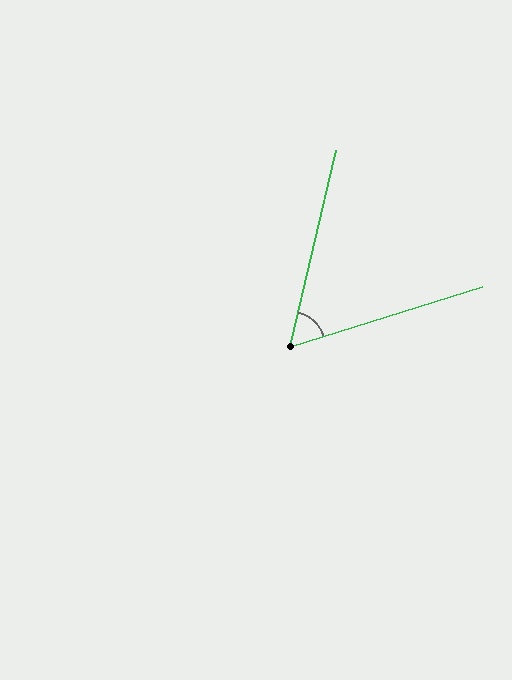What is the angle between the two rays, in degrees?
Approximately 59 degrees.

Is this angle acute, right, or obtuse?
It is acute.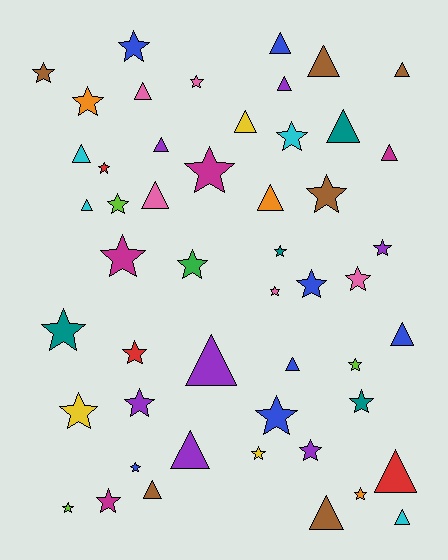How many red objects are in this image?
There are 3 red objects.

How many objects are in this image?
There are 50 objects.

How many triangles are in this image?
There are 21 triangles.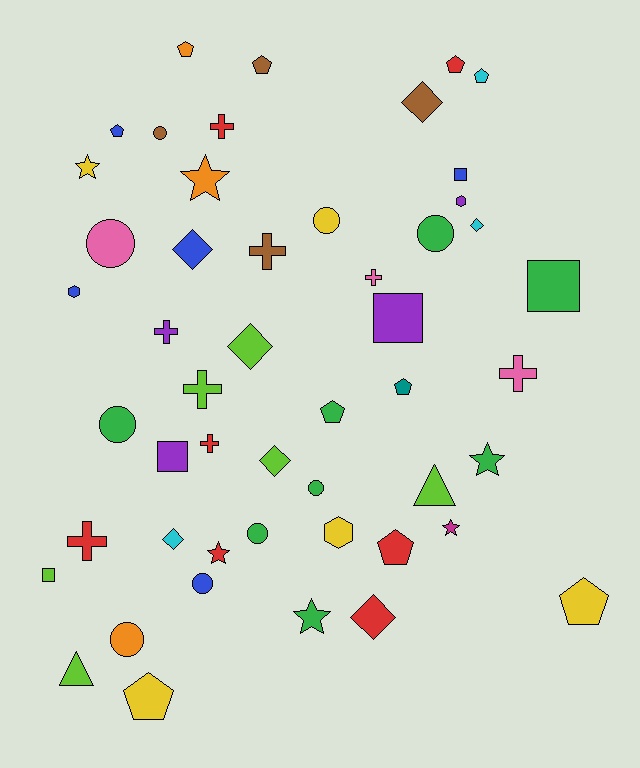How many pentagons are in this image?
There are 10 pentagons.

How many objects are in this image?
There are 50 objects.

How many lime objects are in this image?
There are 6 lime objects.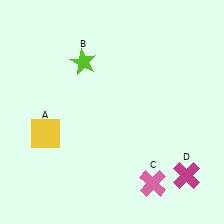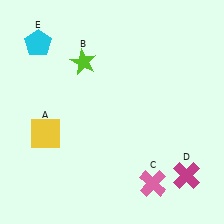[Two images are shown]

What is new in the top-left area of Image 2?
A cyan pentagon (E) was added in the top-left area of Image 2.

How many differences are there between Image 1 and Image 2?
There is 1 difference between the two images.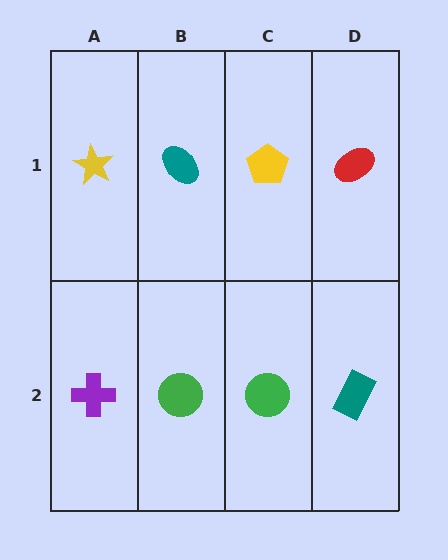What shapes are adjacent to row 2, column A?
A yellow star (row 1, column A), a green circle (row 2, column B).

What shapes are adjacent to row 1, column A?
A purple cross (row 2, column A), a teal ellipse (row 1, column B).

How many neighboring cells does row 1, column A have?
2.